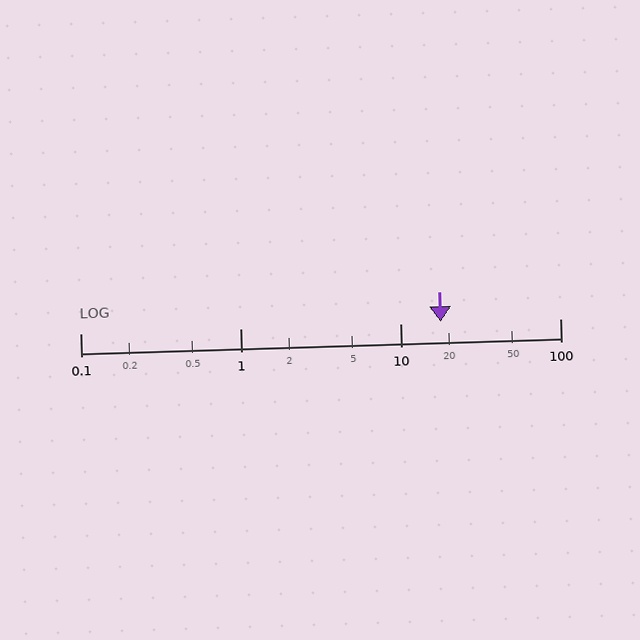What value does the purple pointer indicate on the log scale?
The pointer indicates approximately 18.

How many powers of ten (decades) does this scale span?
The scale spans 3 decades, from 0.1 to 100.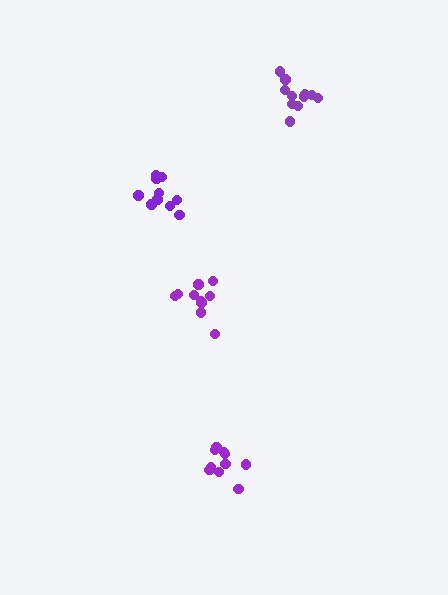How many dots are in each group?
Group 1: 10 dots, Group 2: 10 dots, Group 3: 11 dots, Group 4: 10 dots (41 total).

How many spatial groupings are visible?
There are 4 spatial groupings.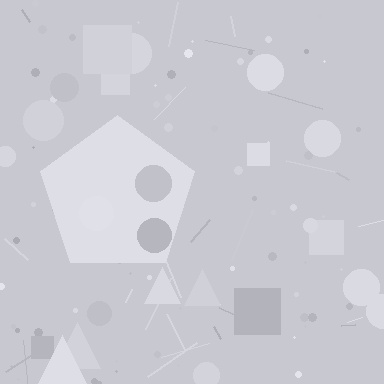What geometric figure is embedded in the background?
A pentagon is embedded in the background.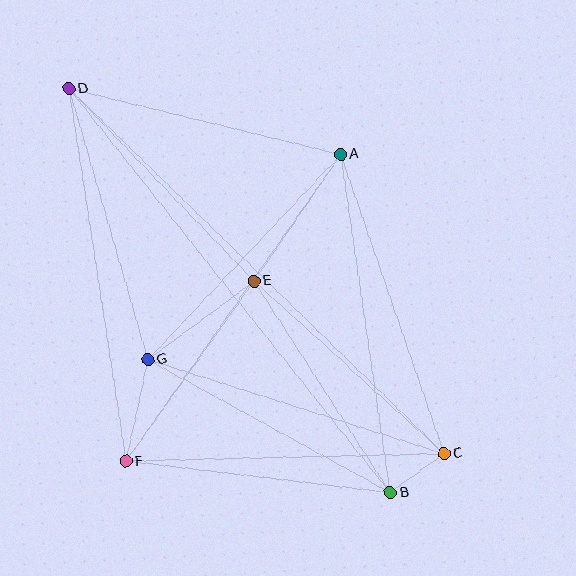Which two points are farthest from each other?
Points C and D are farthest from each other.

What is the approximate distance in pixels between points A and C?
The distance between A and C is approximately 316 pixels.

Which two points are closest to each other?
Points B and C are closest to each other.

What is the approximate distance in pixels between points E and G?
The distance between E and G is approximately 132 pixels.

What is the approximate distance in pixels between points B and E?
The distance between B and E is approximately 252 pixels.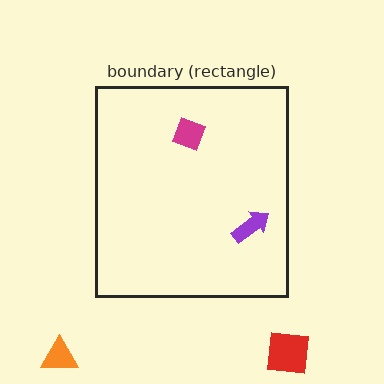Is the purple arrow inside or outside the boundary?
Inside.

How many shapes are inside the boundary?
2 inside, 2 outside.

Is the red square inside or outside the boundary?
Outside.